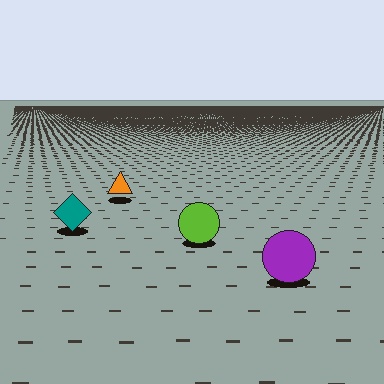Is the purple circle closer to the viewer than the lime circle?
Yes. The purple circle is closer — you can tell from the texture gradient: the ground texture is coarser near it.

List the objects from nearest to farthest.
From nearest to farthest: the purple circle, the lime circle, the teal diamond, the orange triangle.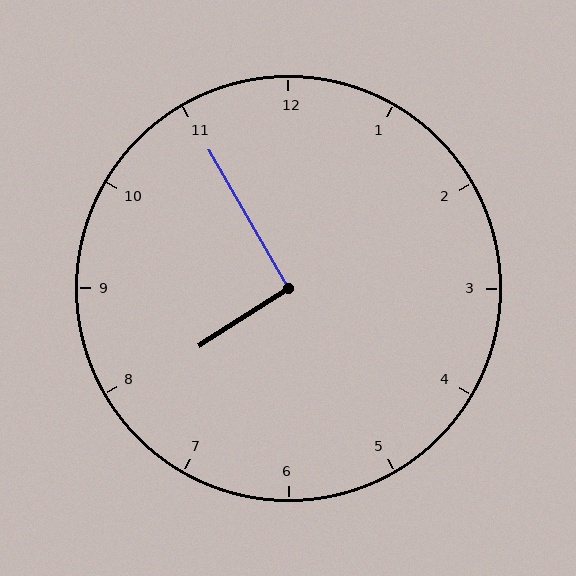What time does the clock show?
7:55.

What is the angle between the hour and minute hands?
Approximately 92 degrees.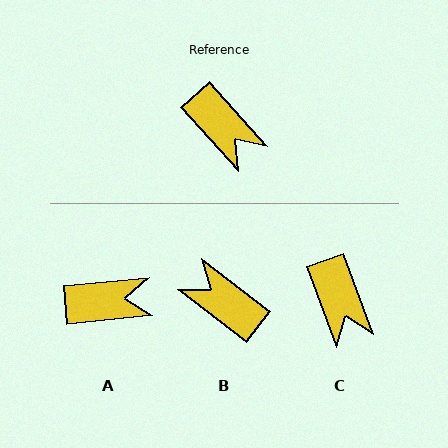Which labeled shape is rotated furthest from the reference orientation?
B, about 170 degrees away.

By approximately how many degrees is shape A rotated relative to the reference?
Approximately 54 degrees counter-clockwise.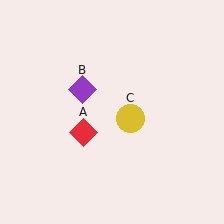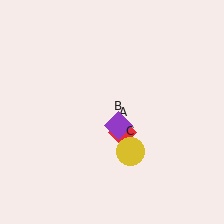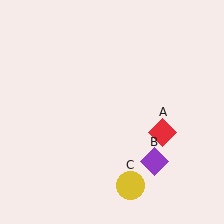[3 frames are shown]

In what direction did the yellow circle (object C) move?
The yellow circle (object C) moved down.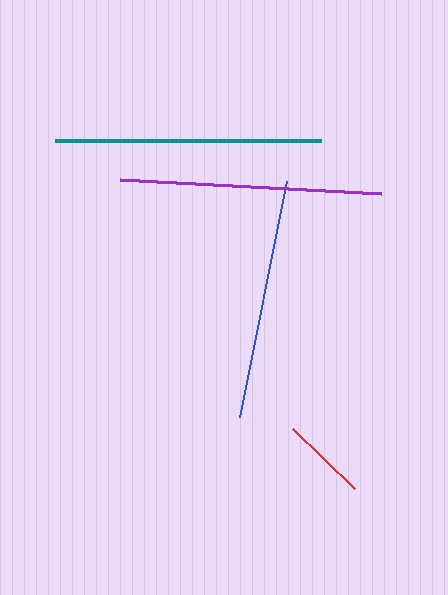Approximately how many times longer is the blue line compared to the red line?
The blue line is approximately 2.8 times the length of the red line.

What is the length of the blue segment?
The blue segment is approximately 241 pixels long.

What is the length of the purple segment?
The purple segment is approximately 262 pixels long.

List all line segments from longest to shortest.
From longest to shortest: teal, purple, blue, red.